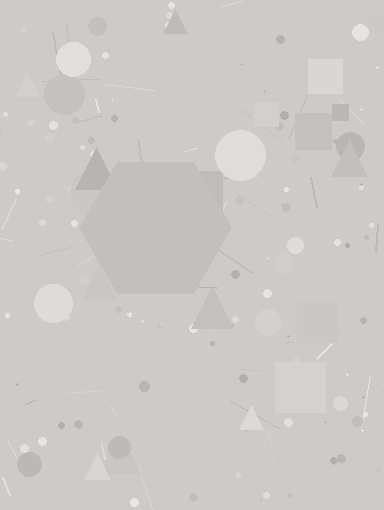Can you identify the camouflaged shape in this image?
The camouflaged shape is a hexagon.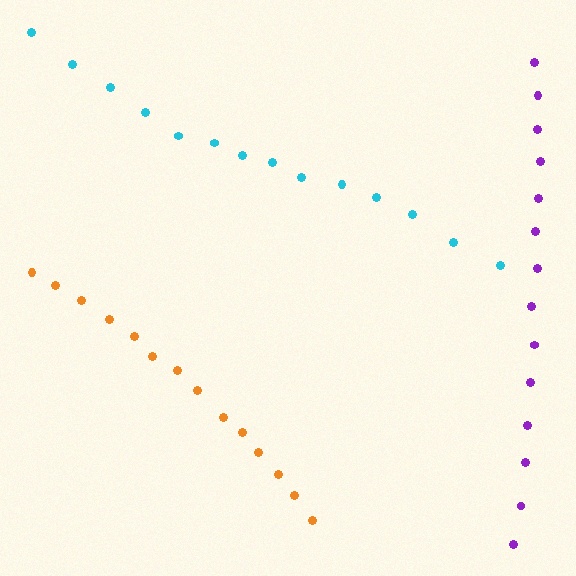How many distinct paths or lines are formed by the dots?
There are 3 distinct paths.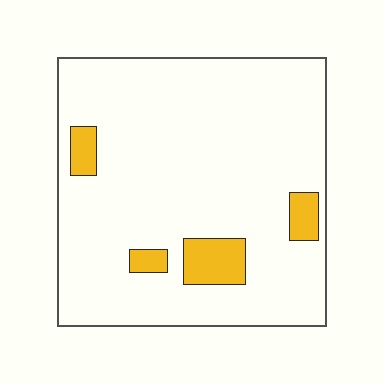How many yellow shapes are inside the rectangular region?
4.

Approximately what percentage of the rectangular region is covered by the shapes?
Approximately 10%.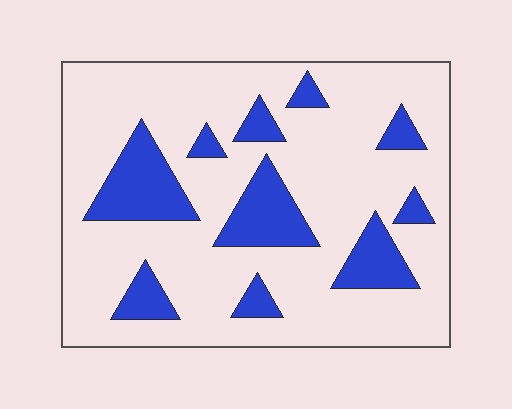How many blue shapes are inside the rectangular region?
10.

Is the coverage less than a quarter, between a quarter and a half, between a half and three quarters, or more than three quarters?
Less than a quarter.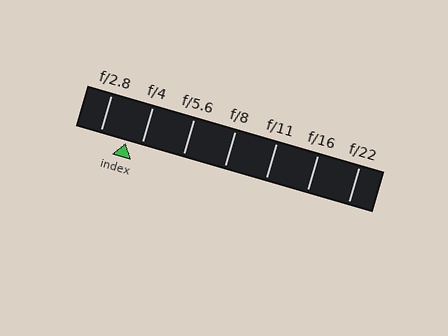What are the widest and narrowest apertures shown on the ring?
The widest aperture shown is f/2.8 and the narrowest is f/22.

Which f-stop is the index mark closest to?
The index mark is closest to f/4.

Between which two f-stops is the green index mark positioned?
The index mark is between f/2.8 and f/4.